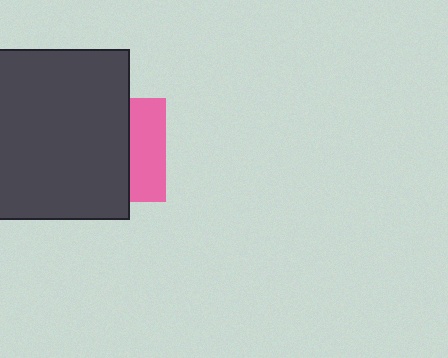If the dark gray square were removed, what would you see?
You would see the complete pink square.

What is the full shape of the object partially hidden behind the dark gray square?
The partially hidden object is a pink square.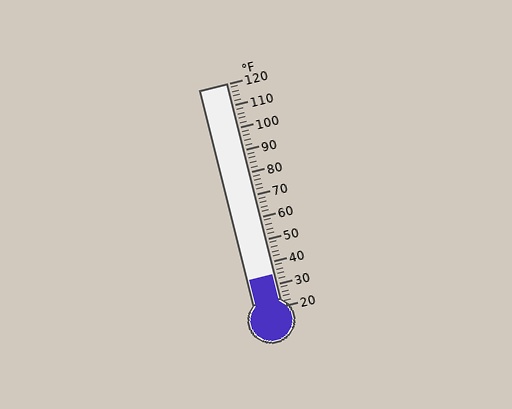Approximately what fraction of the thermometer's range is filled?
The thermometer is filled to approximately 15% of its range.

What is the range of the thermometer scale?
The thermometer scale ranges from 20°F to 120°F.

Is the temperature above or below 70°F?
The temperature is below 70°F.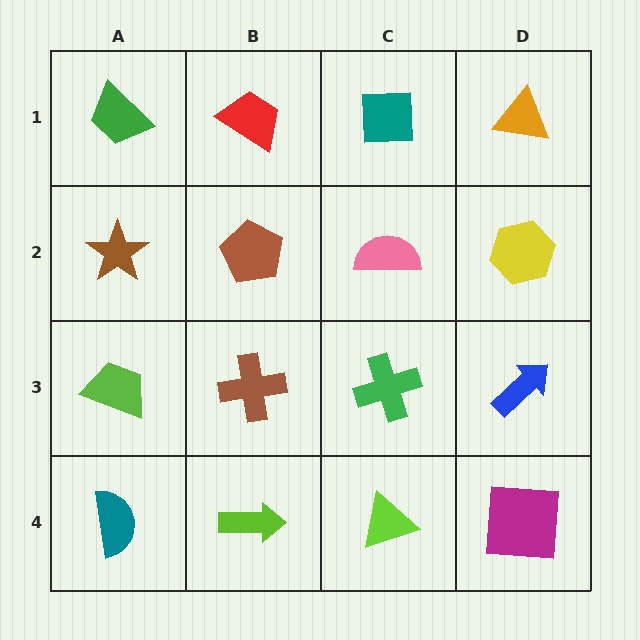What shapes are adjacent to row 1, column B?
A brown pentagon (row 2, column B), a green trapezoid (row 1, column A), a teal square (row 1, column C).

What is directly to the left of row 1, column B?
A green trapezoid.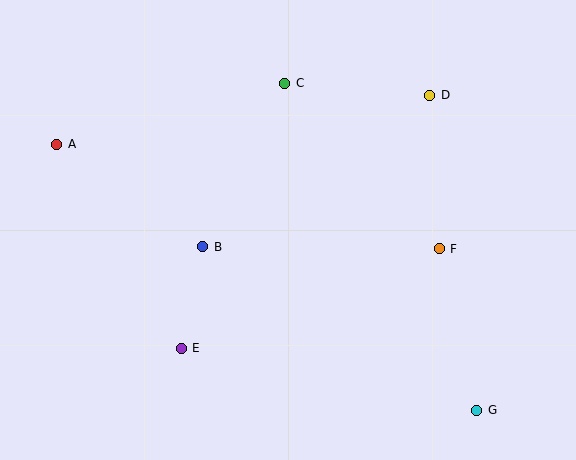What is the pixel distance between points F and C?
The distance between F and C is 226 pixels.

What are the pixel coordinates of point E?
Point E is at (181, 348).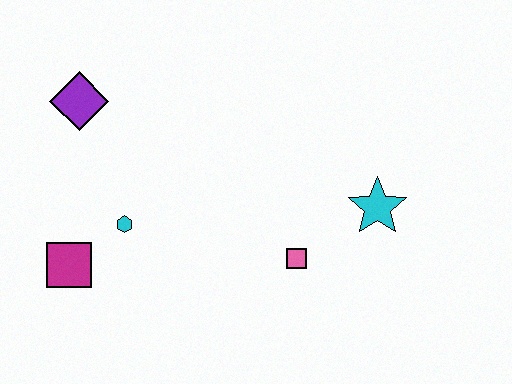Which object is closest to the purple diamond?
The cyan hexagon is closest to the purple diamond.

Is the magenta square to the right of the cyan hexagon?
No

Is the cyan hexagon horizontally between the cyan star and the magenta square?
Yes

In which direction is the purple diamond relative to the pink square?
The purple diamond is to the left of the pink square.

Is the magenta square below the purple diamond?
Yes